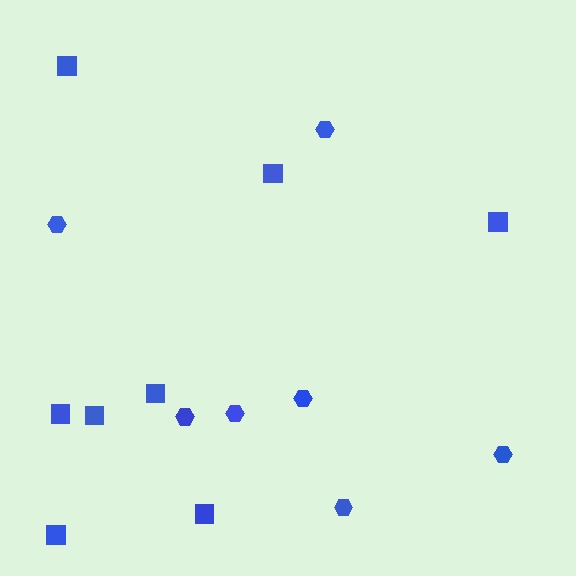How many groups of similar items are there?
There are 2 groups: one group of hexagons (7) and one group of squares (8).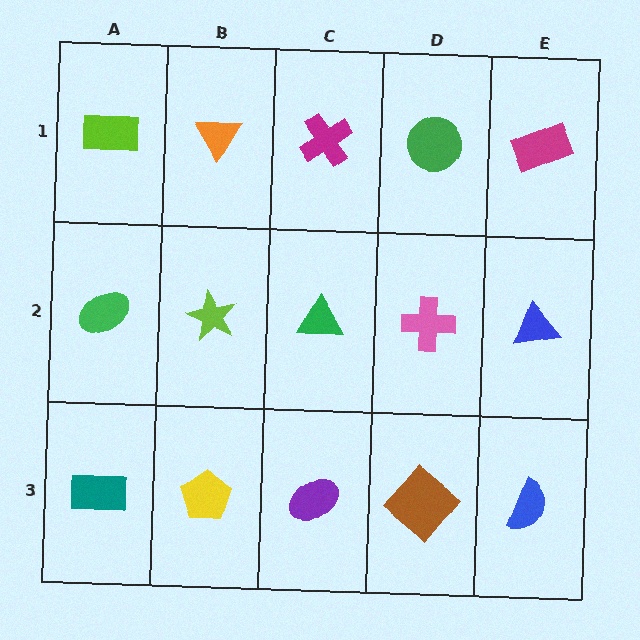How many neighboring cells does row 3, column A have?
2.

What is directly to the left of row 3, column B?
A teal rectangle.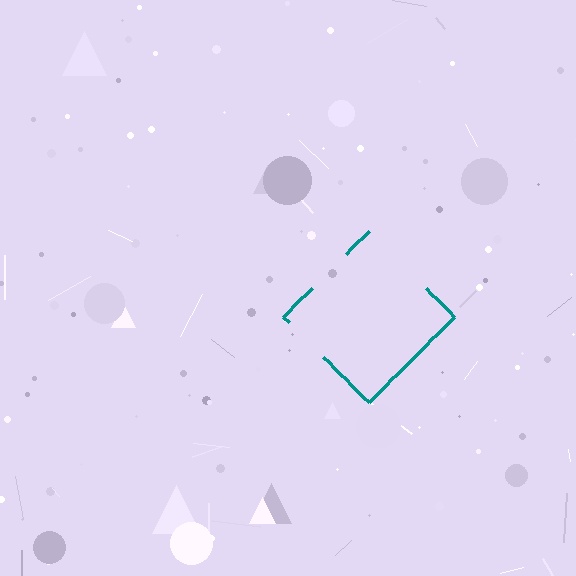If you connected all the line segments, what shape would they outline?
They would outline a diamond.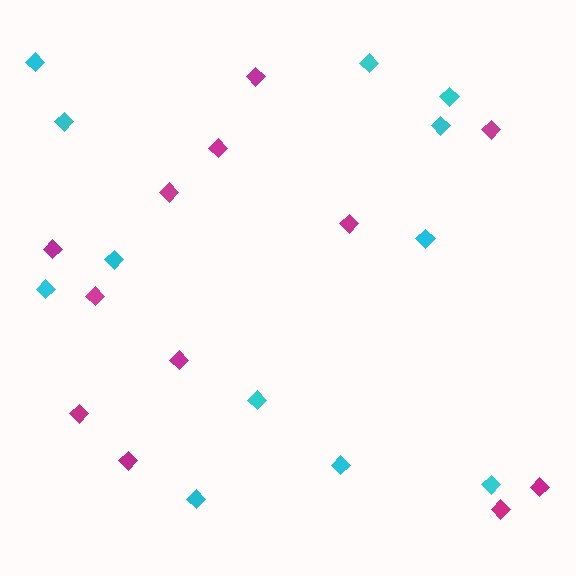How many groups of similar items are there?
There are 2 groups: one group of cyan diamonds (12) and one group of magenta diamonds (12).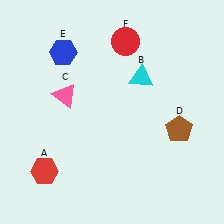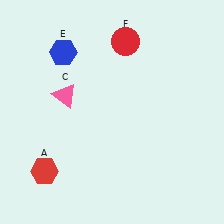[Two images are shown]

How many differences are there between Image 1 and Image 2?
There are 2 differences between the two images.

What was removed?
The cyan triangle (B), the brown pentagon (D) were removed in Image 2.